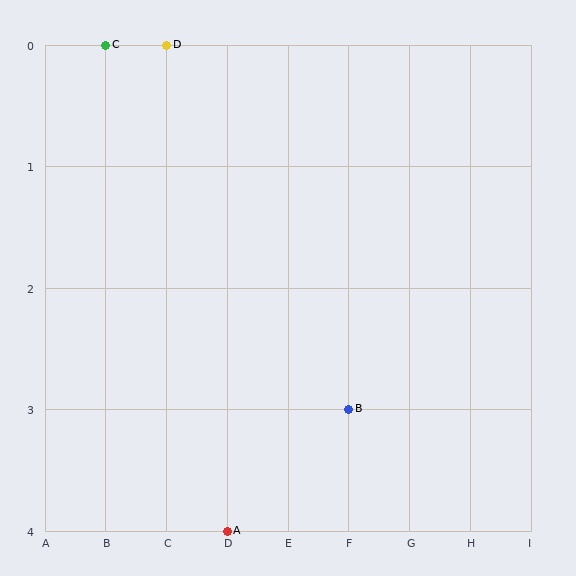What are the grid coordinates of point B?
Point B is at grid coordinates (F, 3).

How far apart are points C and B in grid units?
Points C and B are 4 columns and 3 rows apart (about 5.0 grid units diagonally).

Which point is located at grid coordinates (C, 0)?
Point D is at (C, 0).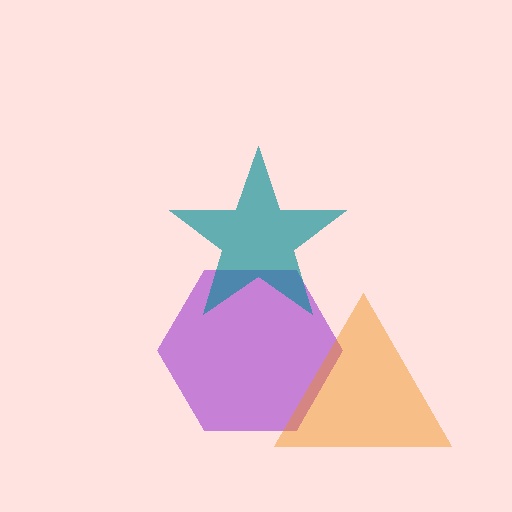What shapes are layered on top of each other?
The layered shapes are: a purple hexagon, an orange triangle, a teal star.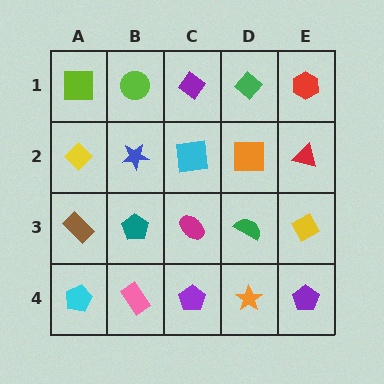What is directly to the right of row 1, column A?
A lime circle.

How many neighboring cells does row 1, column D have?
3.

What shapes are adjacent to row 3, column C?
A cyan square (row 2, column C), a purple pentagon (row 4, column C), a teal pentagon (row 3, column B), a green semicircle (row 3, column D).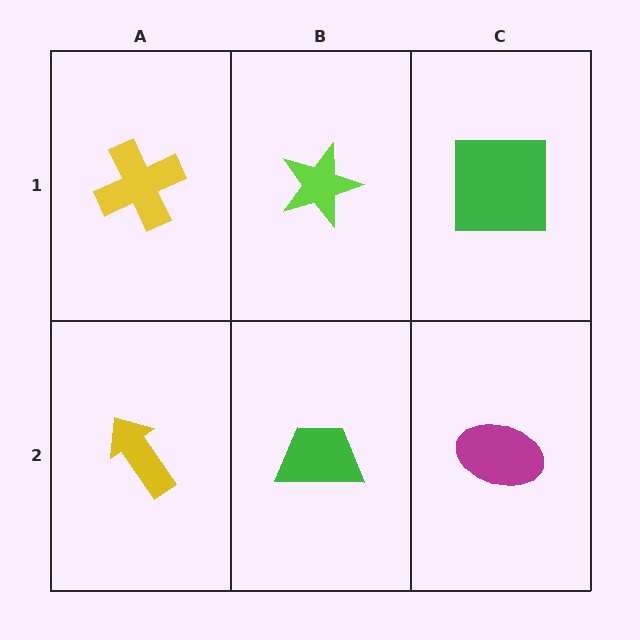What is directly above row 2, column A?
A yellow cross.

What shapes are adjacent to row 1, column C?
A magenta ellipse (row 2, column C), a lime star (row 1, column B).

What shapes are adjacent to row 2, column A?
A yellow cross (row 1, column A), a green trapezoid (row 2, column B).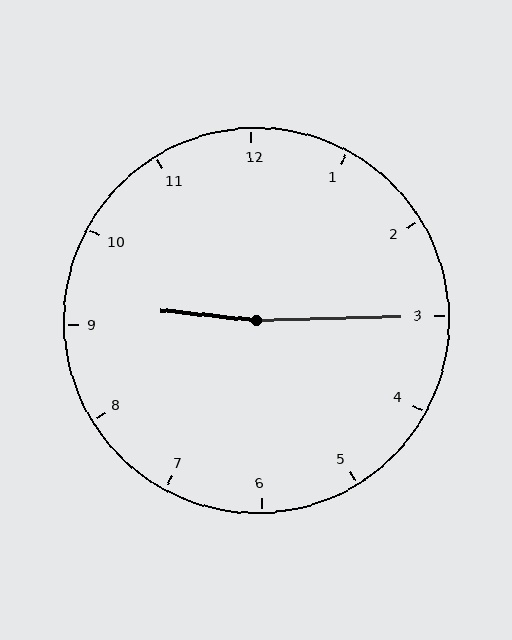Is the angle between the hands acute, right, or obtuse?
It is obtuse.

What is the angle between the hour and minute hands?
Approximately 172 degrees.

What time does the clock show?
9:15.